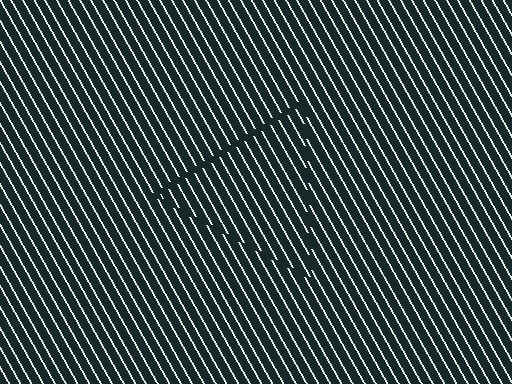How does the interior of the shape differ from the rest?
The interior of the shape contains the same grating, shifted by half a period — the contour is defined by the phase discontinuity where line-ends from the inner and outer gratings abut.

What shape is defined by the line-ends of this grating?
An illusory triangle. The interior of the shape contains the same grating, shifted by half a period — the contour is defined by the phase discontinuity where line-ends from the inner and outer gratings abut.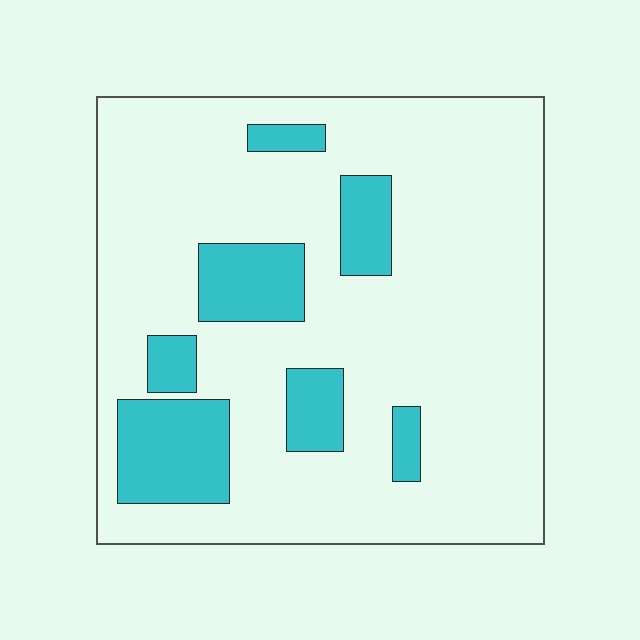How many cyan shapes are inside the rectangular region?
7.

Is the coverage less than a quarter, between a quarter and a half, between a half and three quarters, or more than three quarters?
Less than a quarter.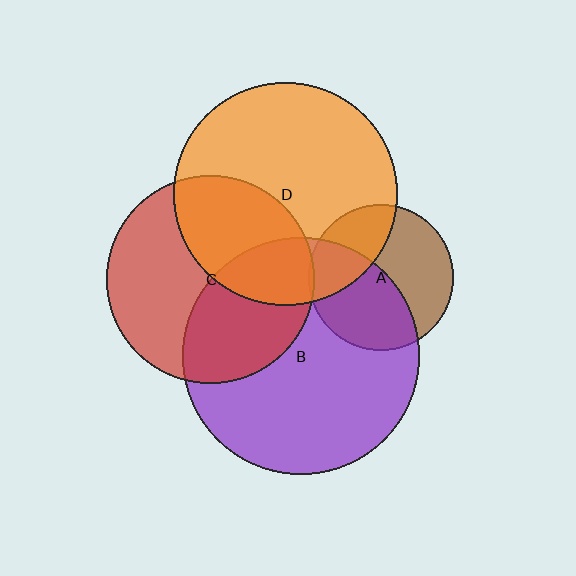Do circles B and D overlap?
Yes.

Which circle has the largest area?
Circle B (purple).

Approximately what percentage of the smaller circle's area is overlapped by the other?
Approximately 20%.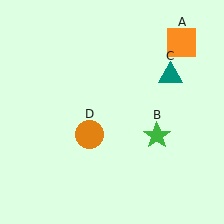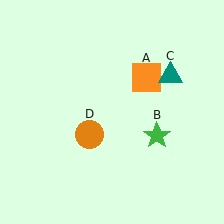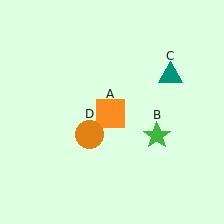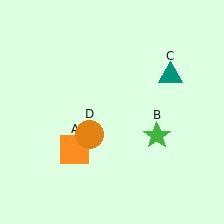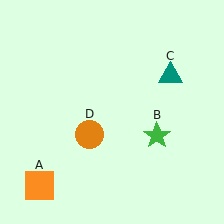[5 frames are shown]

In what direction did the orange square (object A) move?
The orange square (object A) moved down and to the left.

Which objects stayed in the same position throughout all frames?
Green star (object B) and teal triangle (object C) and orange circle (object D) remained stationary.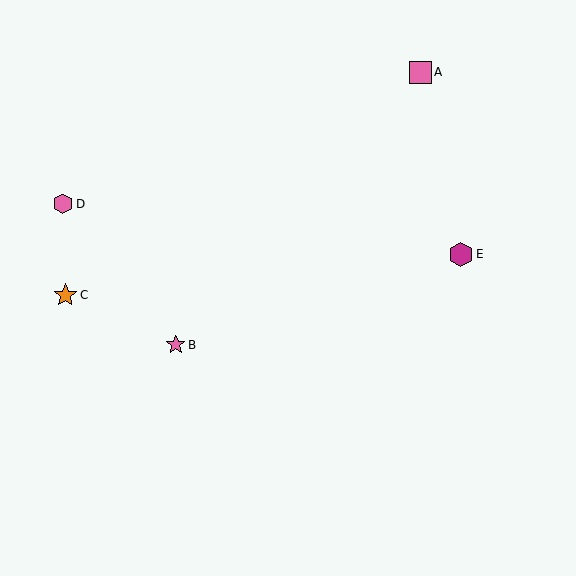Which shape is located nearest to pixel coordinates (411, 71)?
The pink square (labeled A) at (420, 72) is nearest to that location.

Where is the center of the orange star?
The center of the orange star is at (65, 295).